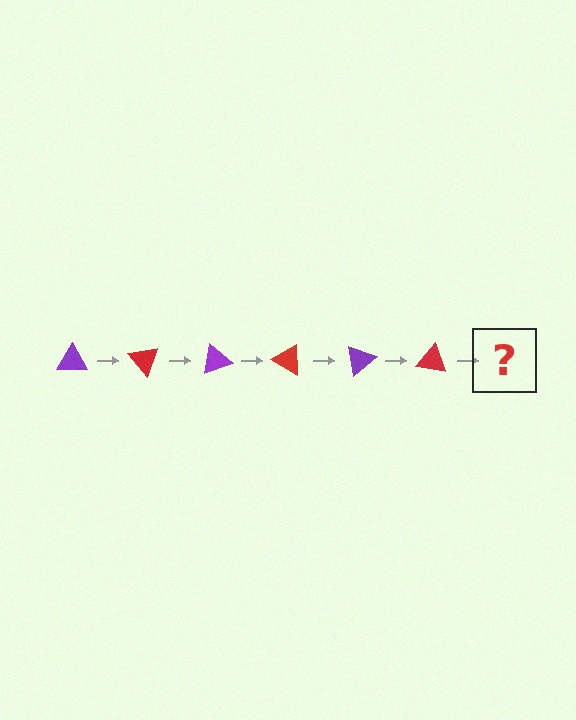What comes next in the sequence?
The next element should be a purple triangle, rotated 300 degrees from the start.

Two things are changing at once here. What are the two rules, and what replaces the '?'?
The two rules are that it rotates 50 degrees each step and the color cycles through purple and red. The '?' should be a purple triangle, rotated 300 degrees from the start.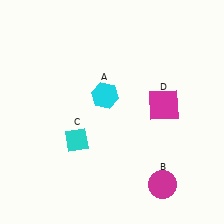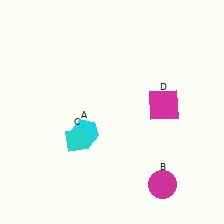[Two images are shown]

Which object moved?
The cyan hexagon (A) moved down.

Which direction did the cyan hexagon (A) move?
The cyan hexagon (A) moved down.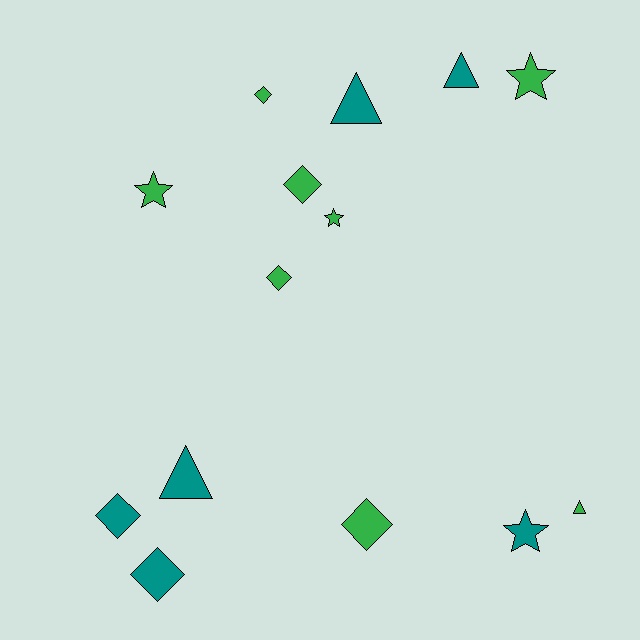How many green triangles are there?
There is 1 green triangle.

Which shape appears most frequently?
Diamond, with 6 objects.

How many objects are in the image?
There are 14 objects.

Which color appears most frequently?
Green, with 8 objects.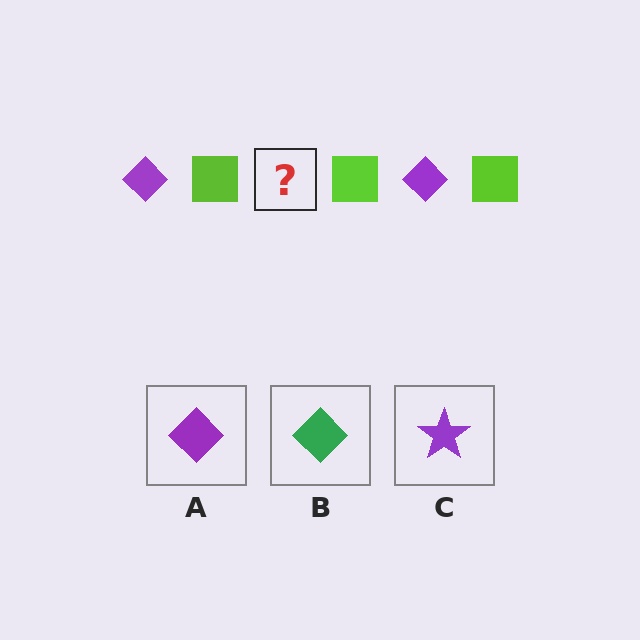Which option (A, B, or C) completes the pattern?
A.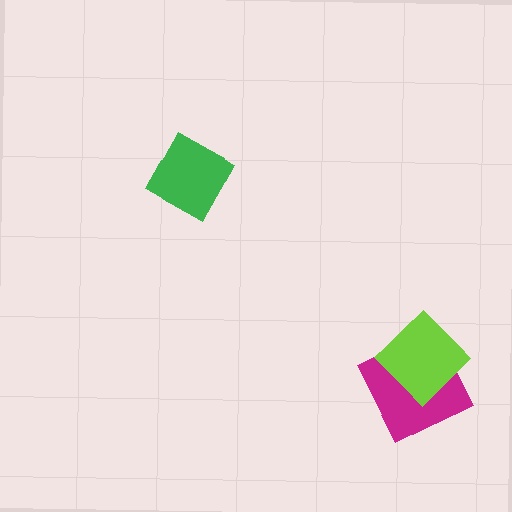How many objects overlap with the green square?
0 objects overlap with the green square.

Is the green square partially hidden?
No, no other shape covers it.